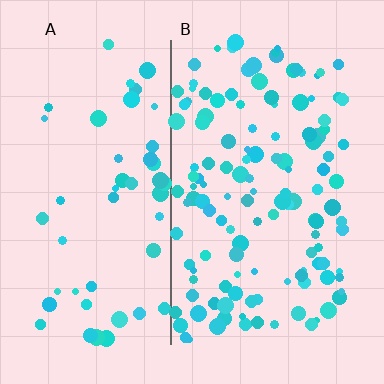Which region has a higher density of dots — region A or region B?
B (the right).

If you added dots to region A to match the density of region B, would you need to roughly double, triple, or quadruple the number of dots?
Approximately triple.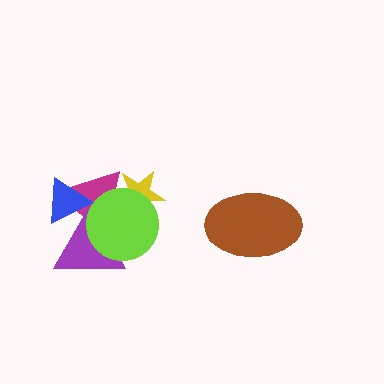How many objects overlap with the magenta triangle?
4 objects overlap with the magenta triangle.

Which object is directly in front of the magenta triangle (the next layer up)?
The purple triangle is directly in front of the magenta triangle.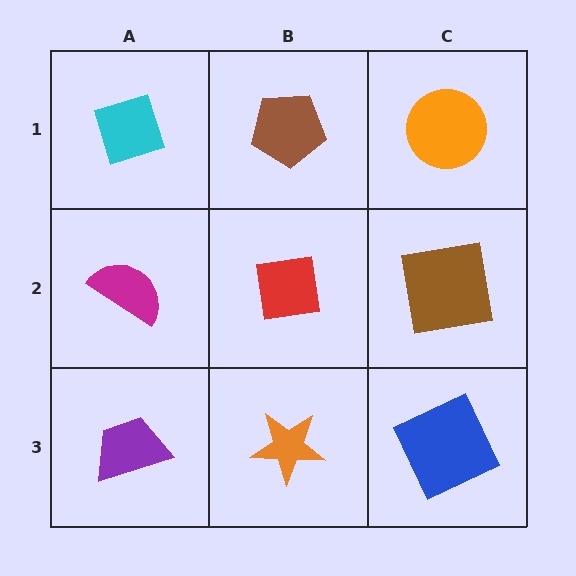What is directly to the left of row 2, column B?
A magenta semicircle.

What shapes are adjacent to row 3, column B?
A red square (row 2, column B), a purple trapezoid (row 3, column A), a blue square (row 3, column C).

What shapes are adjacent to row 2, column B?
A brown pentagon (row 1, column B), an orange star (row 3, column B), a magenta semicircle (row 2, column A), a brown square (row 2, column C).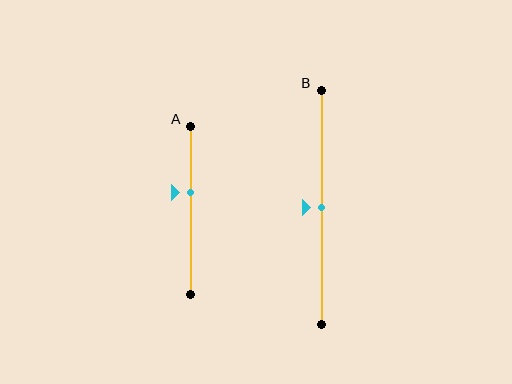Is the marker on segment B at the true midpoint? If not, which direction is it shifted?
Yes, the marker on segment B is at the true midpoint.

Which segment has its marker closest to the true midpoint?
Segment B has its marker closest to the true midpoint.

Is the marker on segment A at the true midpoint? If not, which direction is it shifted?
No, the marker on segment A is shifted upward by about 11% of the segment length.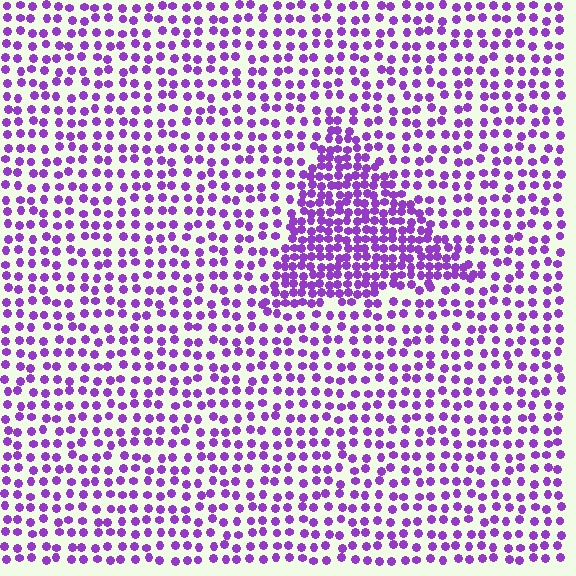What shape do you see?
I see a triangle.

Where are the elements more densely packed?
The elements are more densely packed inside the triangle boundary.